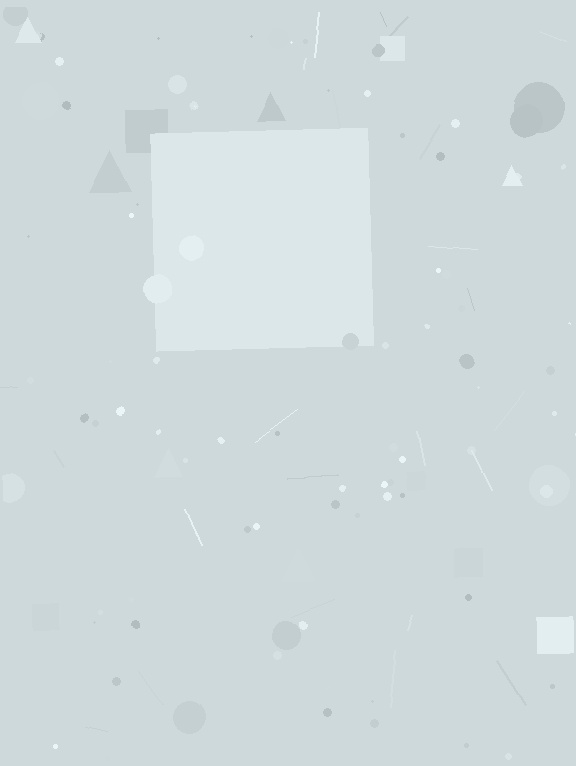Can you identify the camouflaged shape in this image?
The camouflaged shape is a square.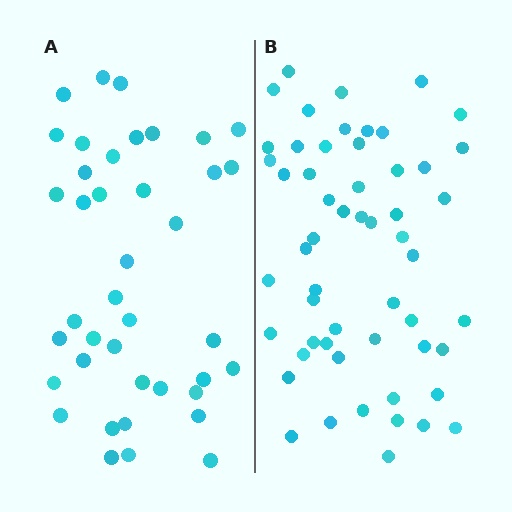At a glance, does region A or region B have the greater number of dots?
Region B (the right region) has more dots.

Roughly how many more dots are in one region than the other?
Region B has approximately 15 more dots than region A.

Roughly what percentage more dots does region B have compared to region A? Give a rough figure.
About 40% more.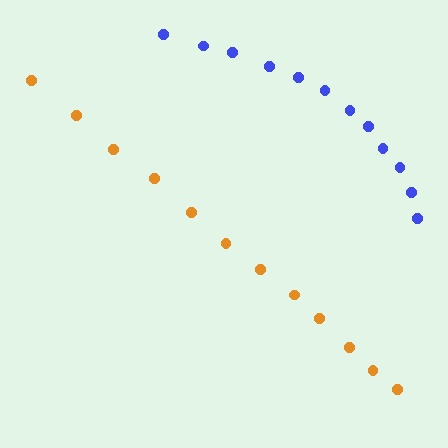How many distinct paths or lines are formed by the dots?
There are 2 distinct paths.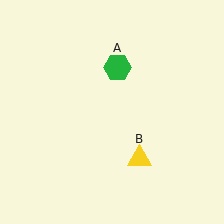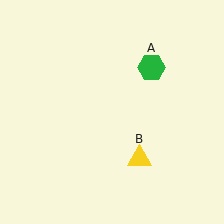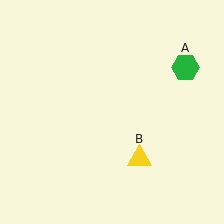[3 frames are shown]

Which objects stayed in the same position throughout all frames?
Yellow triangle (object B) remained stationary.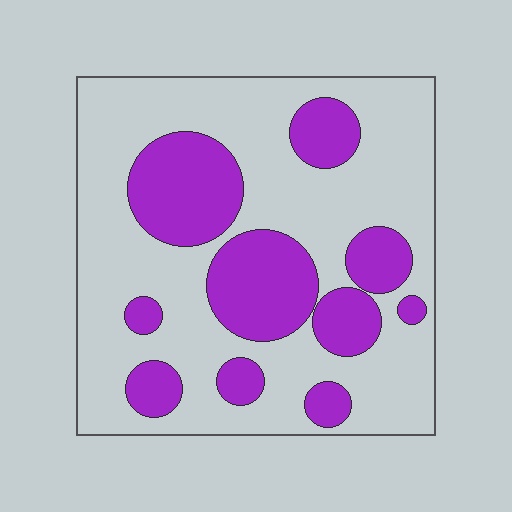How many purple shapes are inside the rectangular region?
10.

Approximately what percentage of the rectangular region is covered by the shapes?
Approximately 30%.